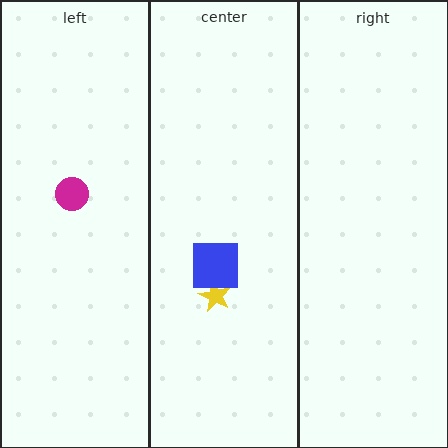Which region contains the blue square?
The center region.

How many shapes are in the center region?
2.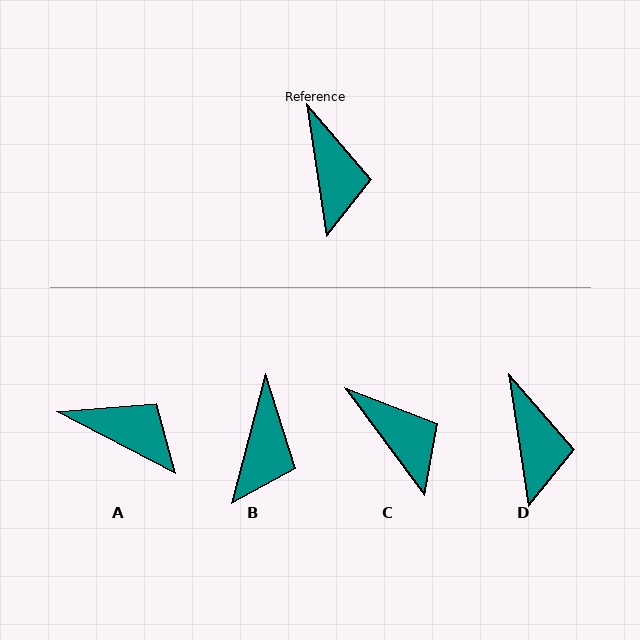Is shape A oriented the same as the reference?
No, it is off by about 54 degrees.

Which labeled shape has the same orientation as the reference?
D.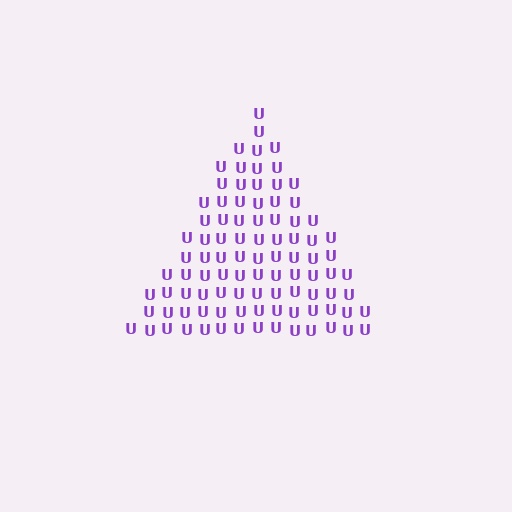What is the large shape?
The large shape is a triangle.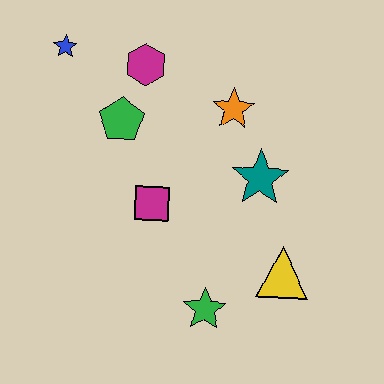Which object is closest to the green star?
The yellow triangle is closest to the green star.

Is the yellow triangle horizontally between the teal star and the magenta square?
No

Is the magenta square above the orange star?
No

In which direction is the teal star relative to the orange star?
The teal star is below the orange star.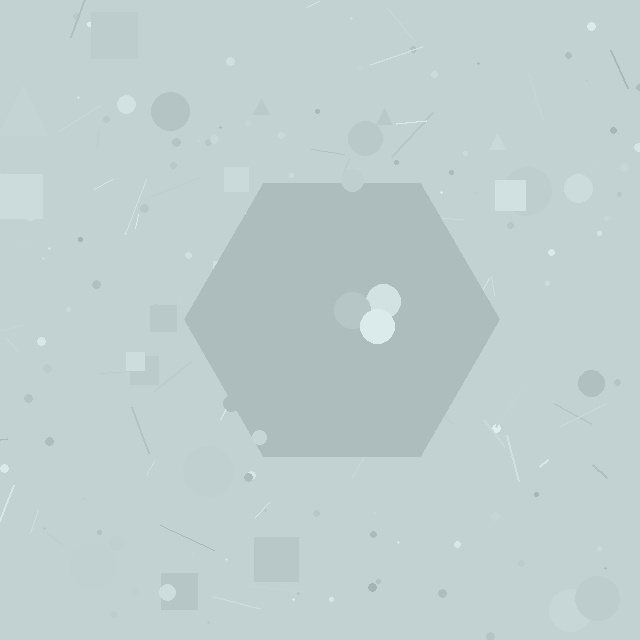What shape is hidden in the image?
A hexagon is hidden in the image.